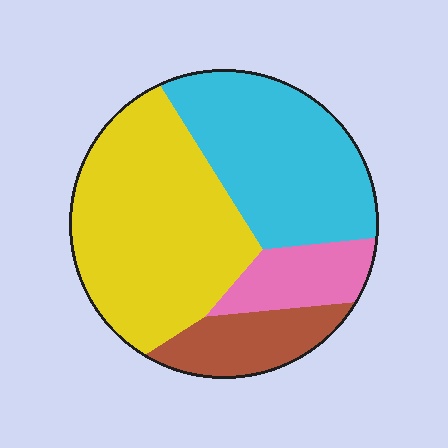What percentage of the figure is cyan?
Cyan covers 33% of the figure.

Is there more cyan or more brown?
Cyan.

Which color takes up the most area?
Yellow, at roughly 45%.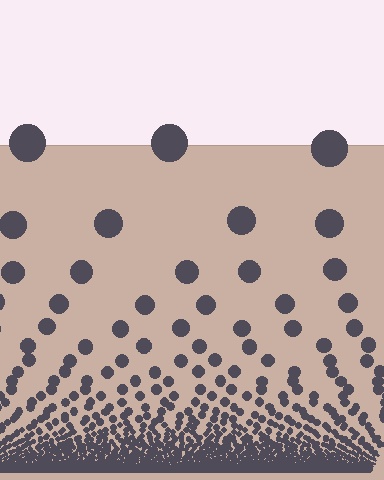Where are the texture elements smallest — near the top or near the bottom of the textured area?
Near the bottom.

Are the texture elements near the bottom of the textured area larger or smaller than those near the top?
Smaller. The gradient is inverted — elements near the bottom are smaller and denser.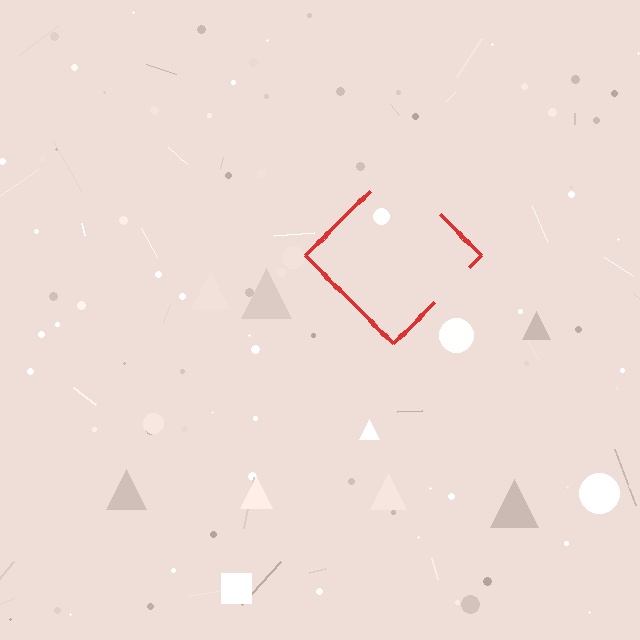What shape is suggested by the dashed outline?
The dashed outline suggests a diamond.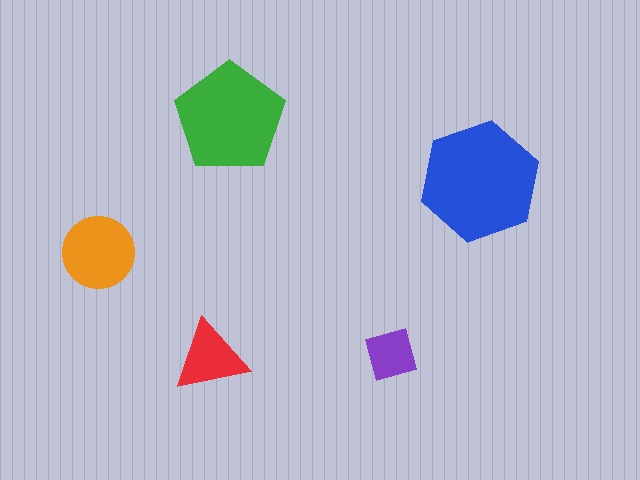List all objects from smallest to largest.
The purple square, the red triangle, the orange circle, the green pentagon, the blue hexagon.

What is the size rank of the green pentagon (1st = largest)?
2nd.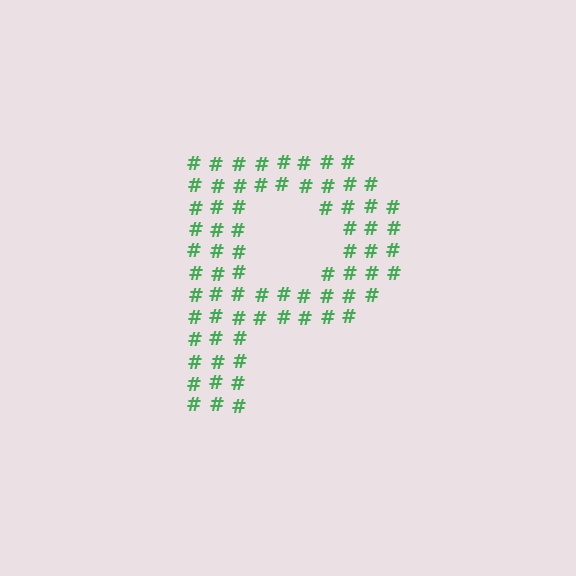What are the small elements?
The small elements are hash symbols.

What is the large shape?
The large shape is the letter P.